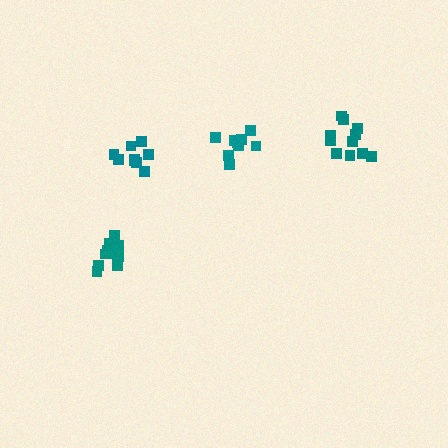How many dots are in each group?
Group 1: 9 dots, Group 2: 9 dots, Group 3: 13 dots, Group 4: 11 dots (42 total).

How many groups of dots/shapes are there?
There are 4 groups.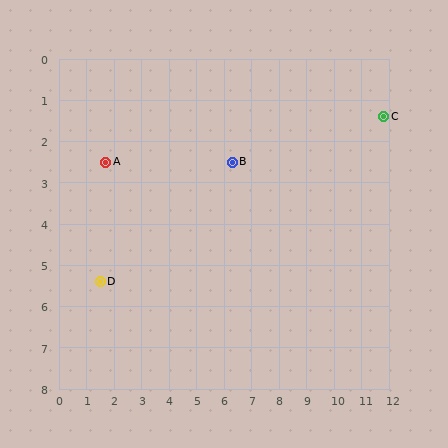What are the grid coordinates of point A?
Point A is at approximately (1.7, 2.5).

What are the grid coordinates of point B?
Point B is at approximately (6.3, 2.5).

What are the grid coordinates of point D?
Point D is at approximately (1.5, 5.4).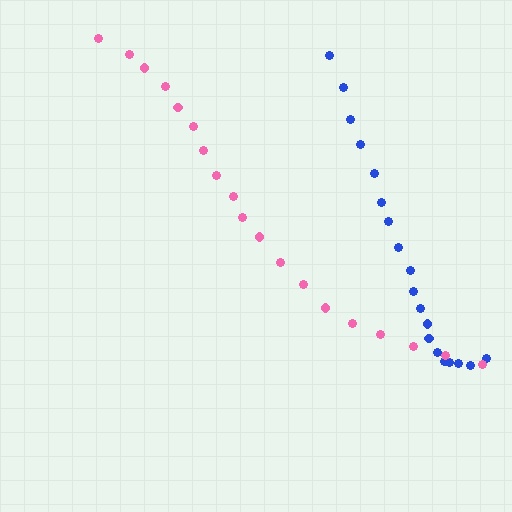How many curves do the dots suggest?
There are 2 distinct paths.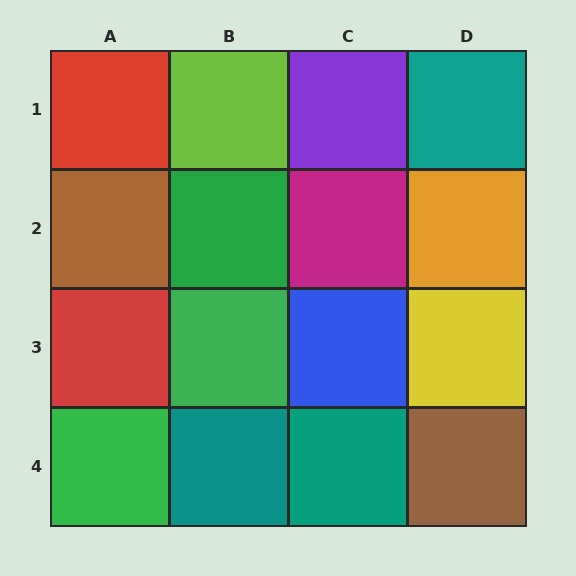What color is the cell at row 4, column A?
Green.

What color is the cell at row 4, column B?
Teal.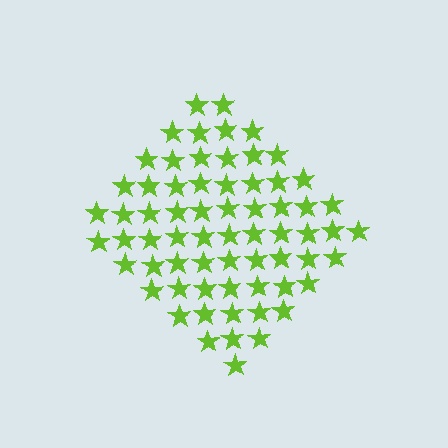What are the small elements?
The small elements are stars.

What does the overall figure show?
The overall figure shows a diamond.